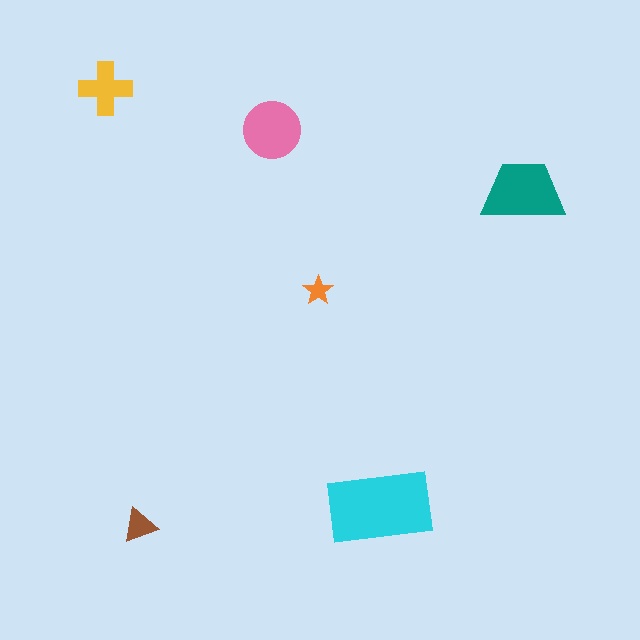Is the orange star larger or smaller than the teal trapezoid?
Smaller.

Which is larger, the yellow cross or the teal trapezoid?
The teal trapezoid.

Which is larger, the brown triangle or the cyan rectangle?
The cyan rectangle.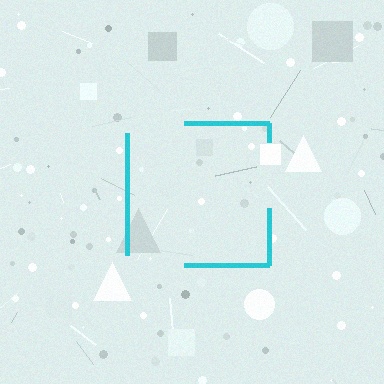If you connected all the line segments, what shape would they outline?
They would outline a square.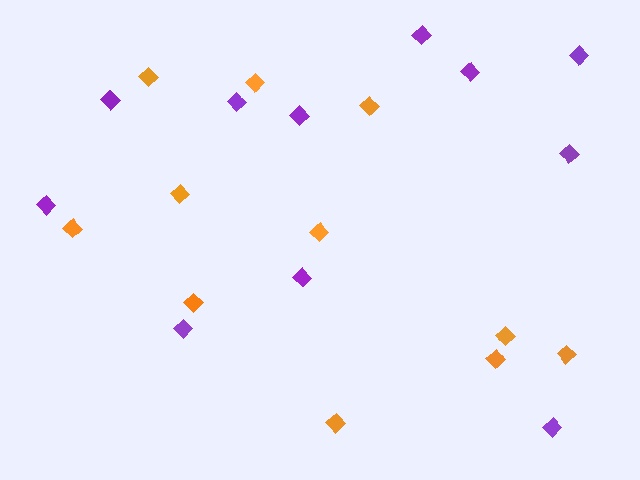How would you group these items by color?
There are 2 groups: one group of purple diamonds (11) and one group of orange diamonds (11).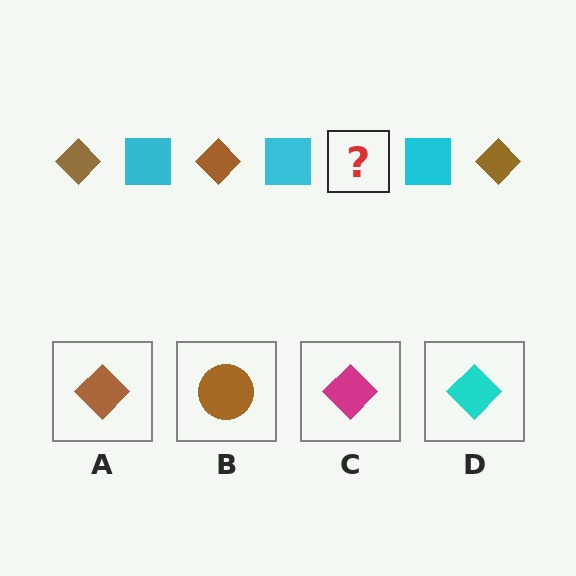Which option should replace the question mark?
Option A.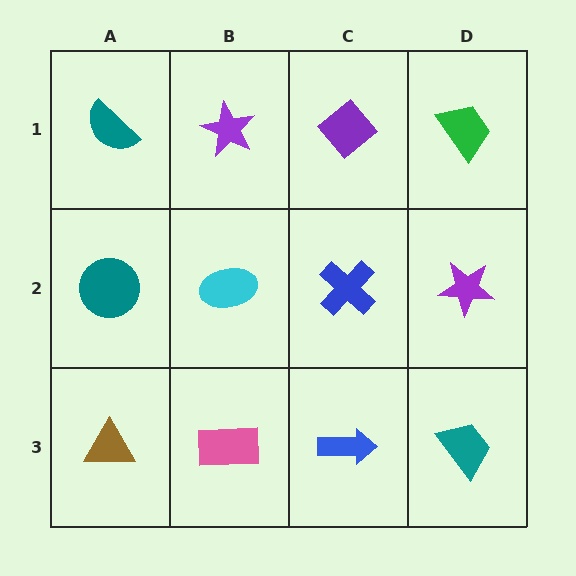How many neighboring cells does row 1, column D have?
2.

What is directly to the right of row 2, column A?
A cyan ellipse.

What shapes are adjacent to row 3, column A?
A teal circle (row 2, column A), a pink rectangle (row 3, column B).